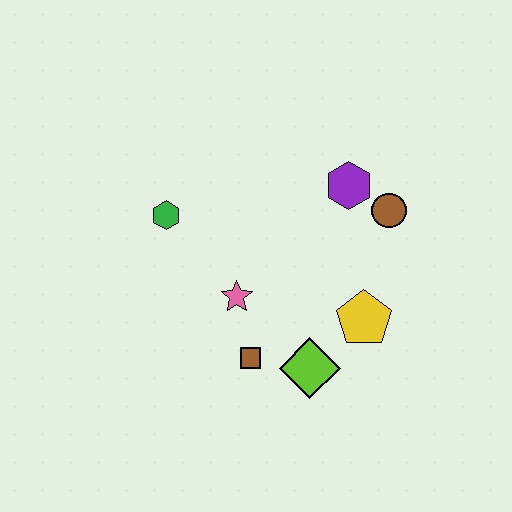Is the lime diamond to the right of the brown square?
Yes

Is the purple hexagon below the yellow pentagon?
No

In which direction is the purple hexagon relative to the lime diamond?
The purple hexagon is above the lime diamond.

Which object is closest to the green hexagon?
The pink star is closest to the green hexagon.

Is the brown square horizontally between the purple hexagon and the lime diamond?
No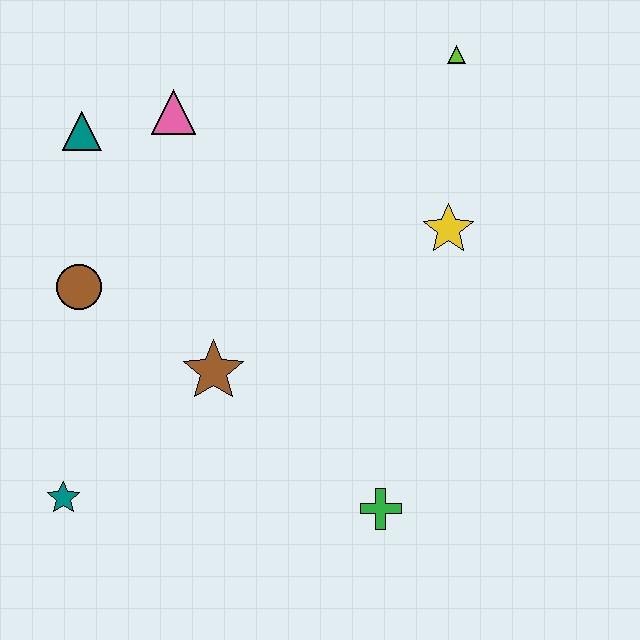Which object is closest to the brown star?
The brown circle is closest to the brown star.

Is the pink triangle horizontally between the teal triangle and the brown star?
Yes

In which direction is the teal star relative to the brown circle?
The teal star is below the brown circle.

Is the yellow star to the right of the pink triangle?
Yes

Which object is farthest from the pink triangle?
The green cross is farthest from the pink triangle.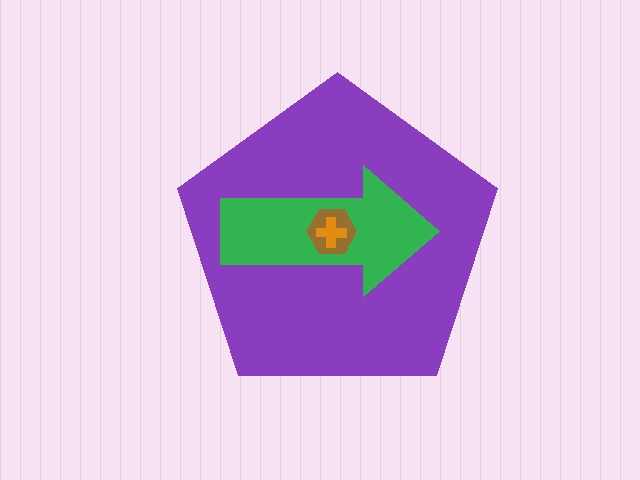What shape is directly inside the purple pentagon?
The green arrow.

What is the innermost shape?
The orange cross.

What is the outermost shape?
The purple pentagon.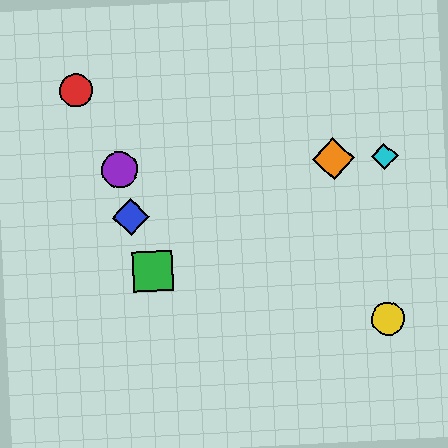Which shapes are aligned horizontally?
The purple circle, the orange diamond, the cyan diamond are aligned horizontally.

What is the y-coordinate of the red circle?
The red circle is at y≈91.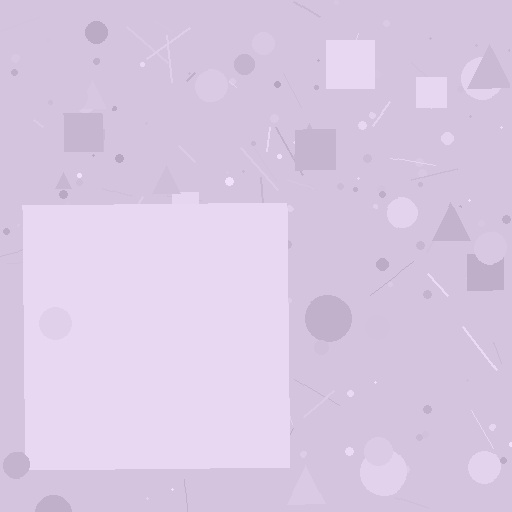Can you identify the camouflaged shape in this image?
The camouflaged shape is a square.